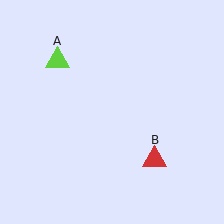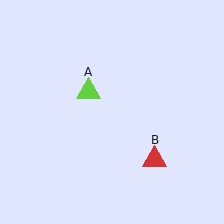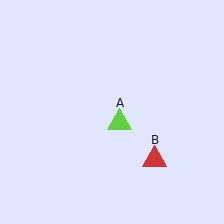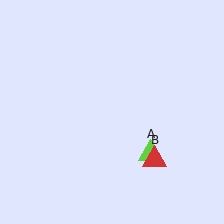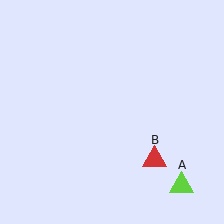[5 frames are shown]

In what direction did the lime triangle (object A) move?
The lime triangle (object A) moved down and to the right.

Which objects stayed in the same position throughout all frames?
Red triangle (object B) remained stationary.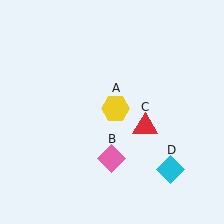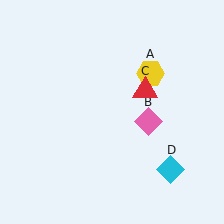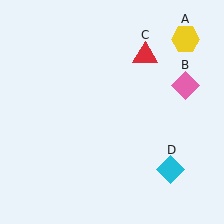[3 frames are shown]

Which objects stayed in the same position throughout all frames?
Cyan diamond (object D) remained stationary.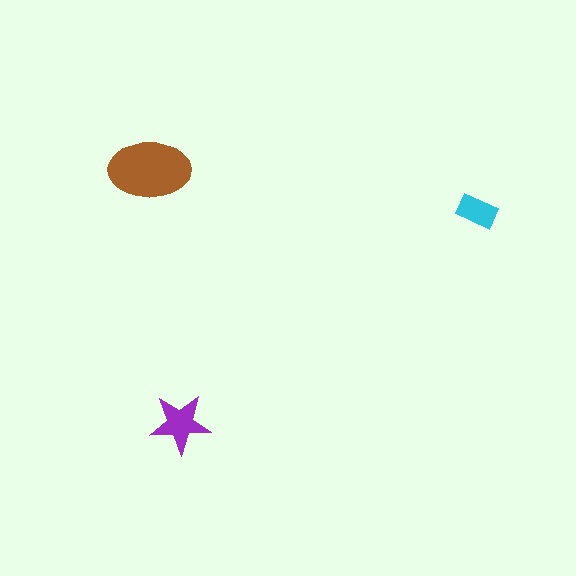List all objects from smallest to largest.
The cyan rectangle, the purple star, the brown ellipse.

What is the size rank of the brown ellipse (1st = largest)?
1st.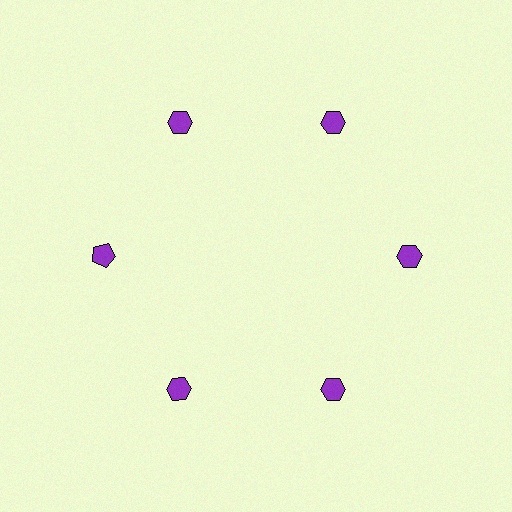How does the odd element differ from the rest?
It has a different shape: pentagon instead of hexagon.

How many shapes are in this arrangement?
There are 6 shapes arranged in a ring pattern.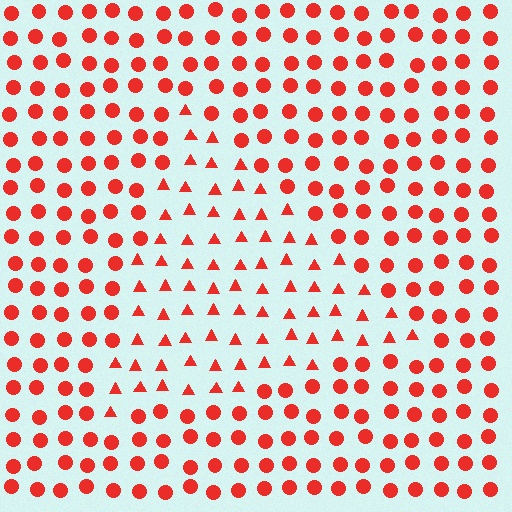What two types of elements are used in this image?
The image uses triangles inside the triangle region and circles outside it.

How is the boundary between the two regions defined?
The boundary is defined by a change in element shape: triangles inside vs. circles outside. All elements share the same color and spacing.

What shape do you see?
I see a triangle.